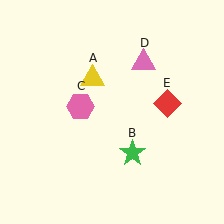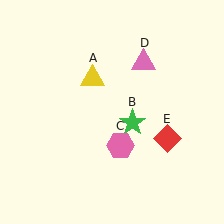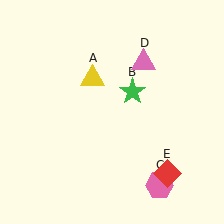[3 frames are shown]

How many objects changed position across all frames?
3 objects changed position: green star (object B), pink hexagon (object C), red diamond (object E).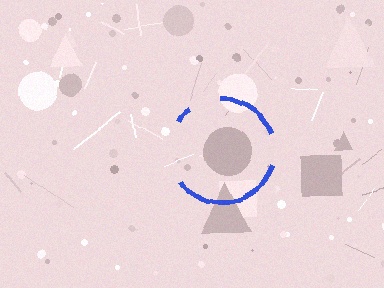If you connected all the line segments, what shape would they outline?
They would outline a circle.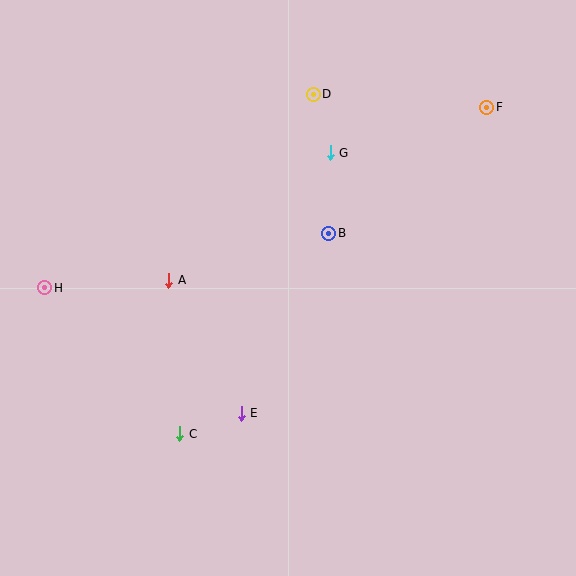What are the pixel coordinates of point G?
Point G is at (330, 153).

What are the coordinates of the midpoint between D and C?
The midpoint between D and C is at (246, 264).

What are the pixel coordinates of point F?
Point F is at (487, 107).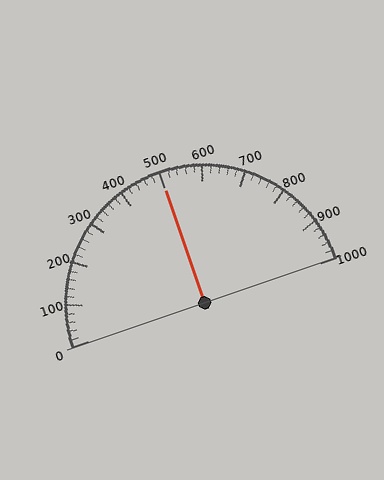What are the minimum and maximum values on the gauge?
The gauge ranges from 0 to 1000.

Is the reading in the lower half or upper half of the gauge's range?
The reading is in the upper half of the range (0 to 1000).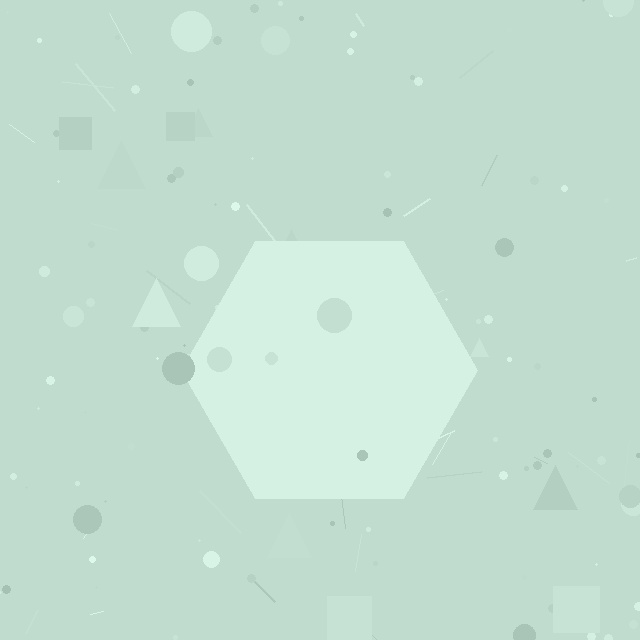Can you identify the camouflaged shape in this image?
The camouflaged shape is a hexagon.